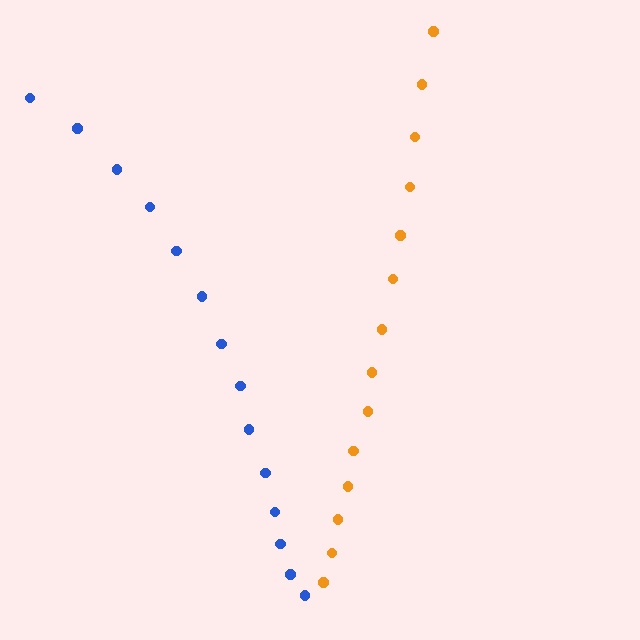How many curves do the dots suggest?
There are 2 distinct paths.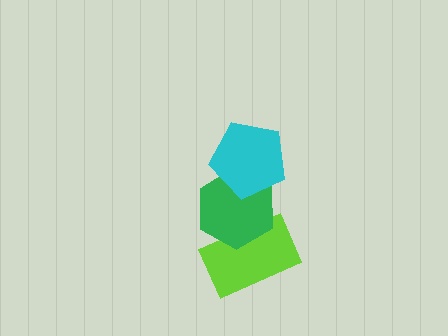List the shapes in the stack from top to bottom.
From top to bottom: the cyan pentagon, the green hexagon, the lime rectangle.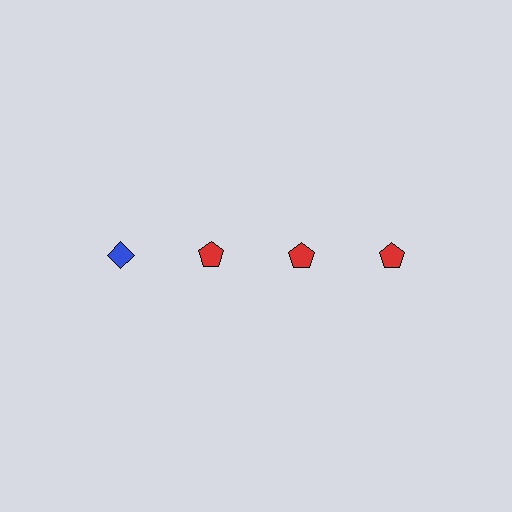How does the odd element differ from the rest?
It differs in both color (blue instead of red) and shape (diamond instead of pentagon).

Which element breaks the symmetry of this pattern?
The blue diamond in the top row, leftmost column breaks the symmetry. All other shapes are red pentagons.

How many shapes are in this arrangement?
There are 4 shapes arranged in a grid pattern.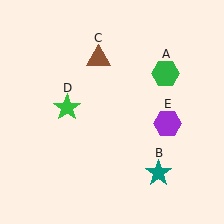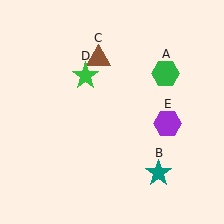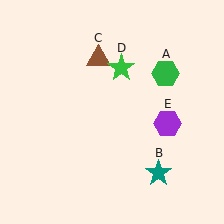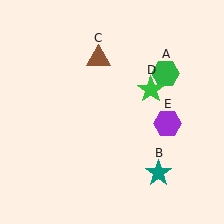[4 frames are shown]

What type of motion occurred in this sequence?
The green star (object D) rotated clockwise around the center of the scene.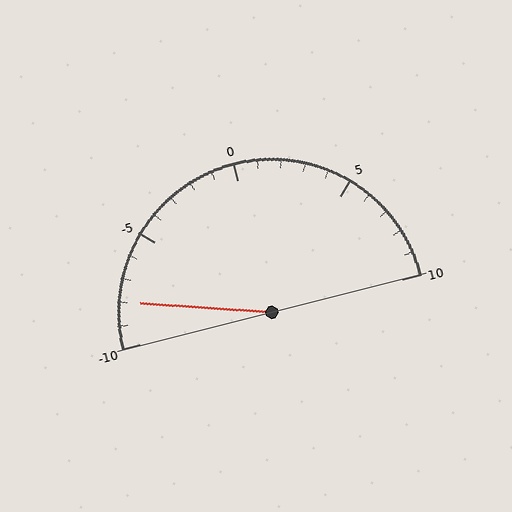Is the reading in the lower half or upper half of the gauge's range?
The reading is in the lower half of the range (-10 to 10).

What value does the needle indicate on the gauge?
The needle indicates approximately -8.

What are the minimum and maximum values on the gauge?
The gauge ranges from -10 to 10.